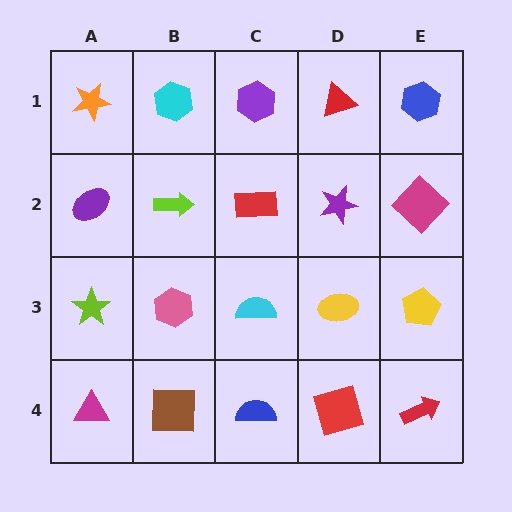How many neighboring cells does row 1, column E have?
2.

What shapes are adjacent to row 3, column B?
A lime arrow (row 2, column B), a brown square (row 4, column B), a lime star (row 3, column A), a cyan semicircle (row 3, column C).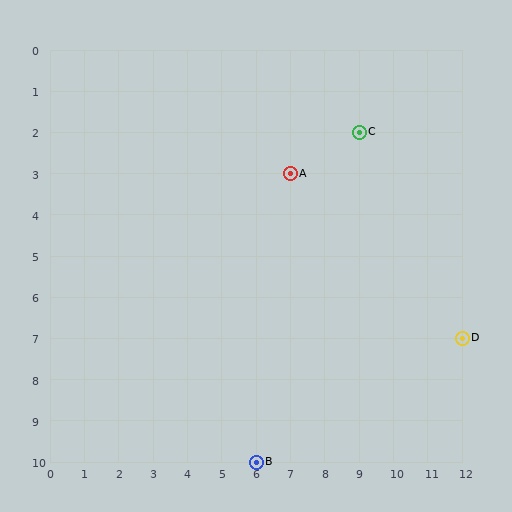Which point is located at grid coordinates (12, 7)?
Point D is at (12, 7).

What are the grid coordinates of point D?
Point D is at grid coordinates (12, 7).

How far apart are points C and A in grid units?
Points C and A are 2 columns and 1 row apart (about 2.2 grid units diagonally).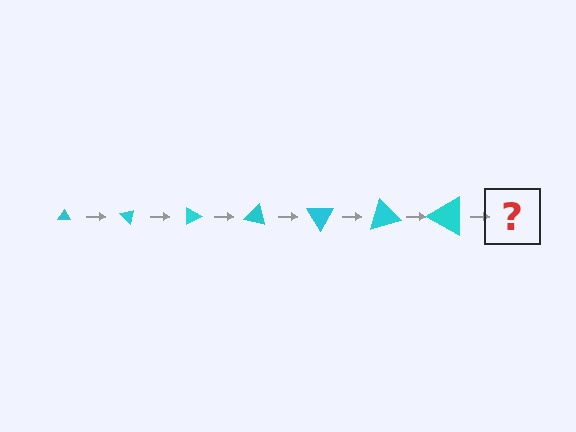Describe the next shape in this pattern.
It should be a triangle, larger than the previous one and rotated 315 degrees from the start.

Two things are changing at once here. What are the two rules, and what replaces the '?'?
The two rules are that the triangle grows larger each step and it rotates 45 degrees each step. The '?' should be a triangle, larger than the previous one and rotated 315 degrees from the start.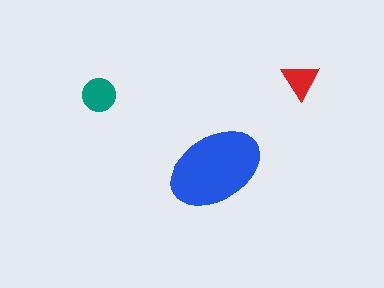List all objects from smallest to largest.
The red triangle, the teal circle, the blue ellipse.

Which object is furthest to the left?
The teal circle is leftmost.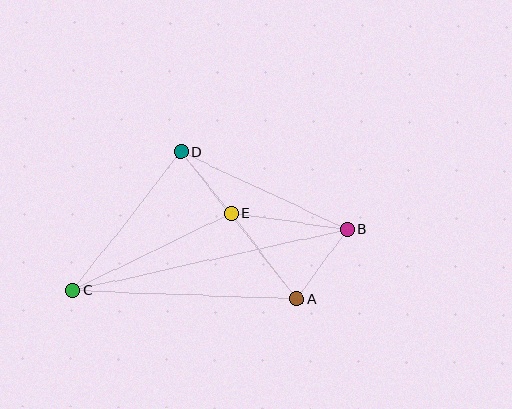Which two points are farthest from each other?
Points B and C are farthest from each other.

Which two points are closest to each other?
Points D and E are closest to each other.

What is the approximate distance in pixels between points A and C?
The distance between A and C is approximately 224 pixels.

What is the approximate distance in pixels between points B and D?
The distance between B and D is approximately 183 pixels.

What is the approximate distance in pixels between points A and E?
The distance between A and E is approximately 108 pixels.